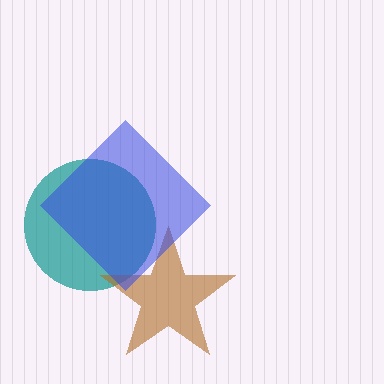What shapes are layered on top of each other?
The layered shapes are: a teal circle, a brown star, a blue diamond.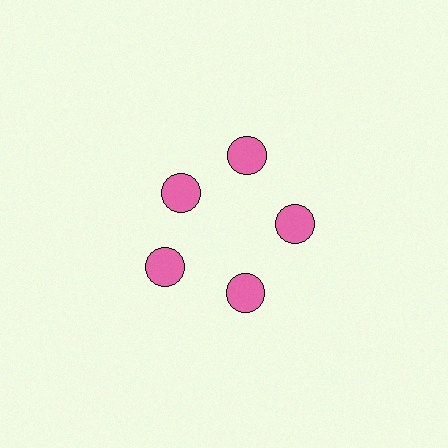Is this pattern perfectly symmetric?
No. The 5 pink circles are arranged in a ring, but one element near the 10 o'clock position is pulled inward toward the center, breaking the 5-fold rotational symmetry.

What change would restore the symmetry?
The symmetry would be restored by moving it outward, back onto the ring so that all 5 circles sit at equal angles and equal distance from the center.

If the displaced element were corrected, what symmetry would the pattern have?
It would have 5-fold rotational symmetry — the pattern would map onto itself every 72 degrees.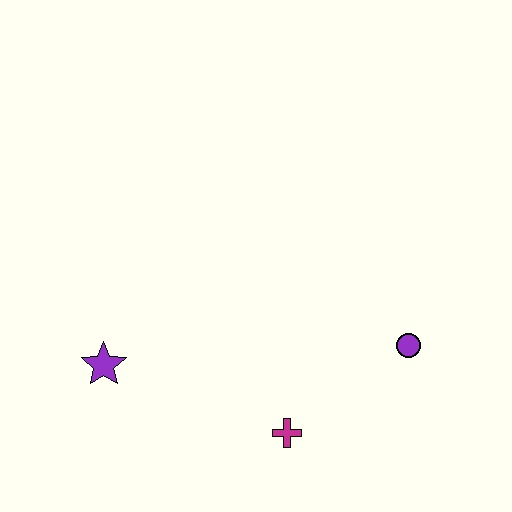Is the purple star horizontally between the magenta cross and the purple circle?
No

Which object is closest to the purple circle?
The magenta cross is closest to the purple circle.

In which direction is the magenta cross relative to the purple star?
The magenta cross is to the right of the purple star.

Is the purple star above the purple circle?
No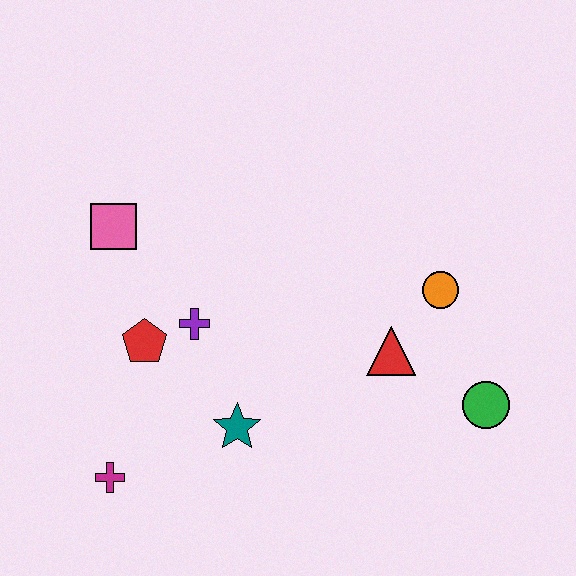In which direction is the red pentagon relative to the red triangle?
The red pentagon is to the left of the red triangle.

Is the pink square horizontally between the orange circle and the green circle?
No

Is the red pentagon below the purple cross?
Yes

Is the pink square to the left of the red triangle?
Yes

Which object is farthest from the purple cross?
The green circle is farthest from the purple cross.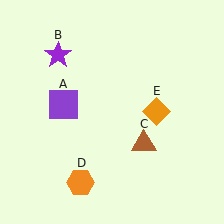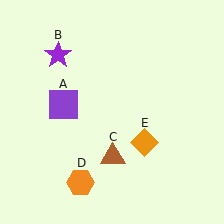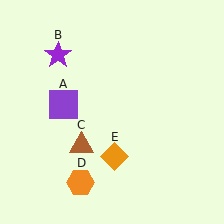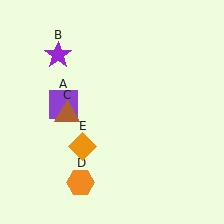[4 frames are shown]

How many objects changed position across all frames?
2 objects changed position: brown triangle (object C), orange diamond (object E).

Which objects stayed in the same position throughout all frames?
Purple square (object A) and purple star (object B) and orange hexagon (object D) remained stationary.